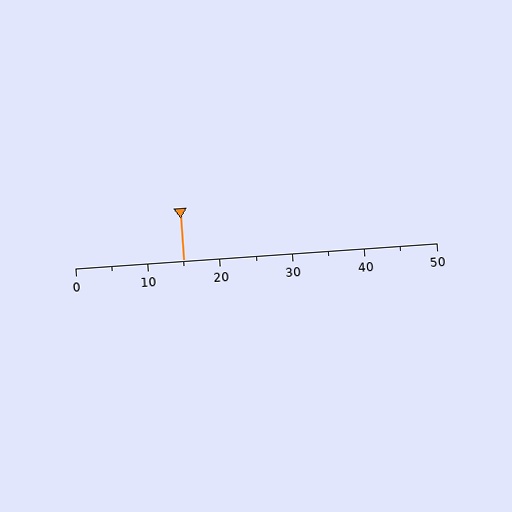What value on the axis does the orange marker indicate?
The marker indicates approximately 15.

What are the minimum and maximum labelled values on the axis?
The axis runs from 0 to 50.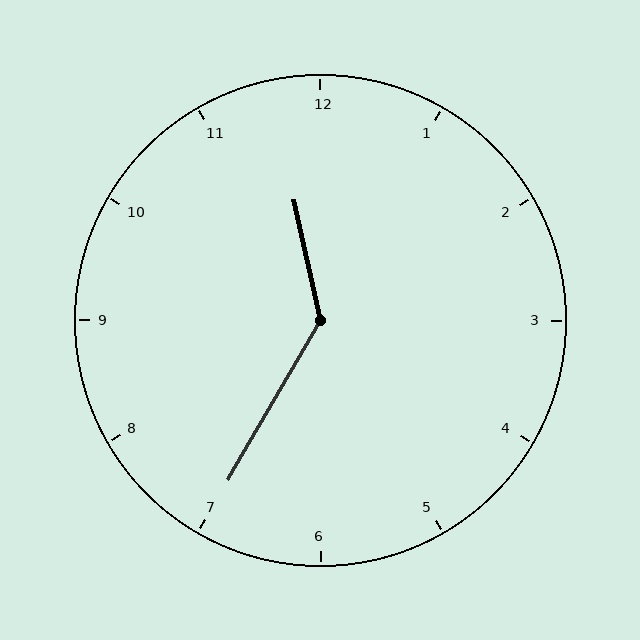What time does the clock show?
11:35.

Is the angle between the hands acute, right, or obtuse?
It is obtuse.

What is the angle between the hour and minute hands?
Approximately 138 degrees.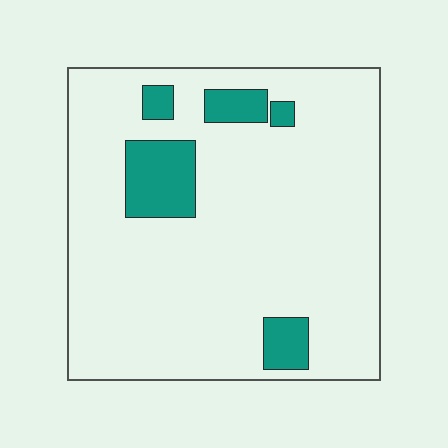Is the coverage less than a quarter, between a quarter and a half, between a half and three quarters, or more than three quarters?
Less than a quarter.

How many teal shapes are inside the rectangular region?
5.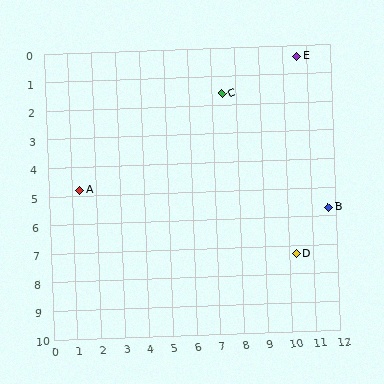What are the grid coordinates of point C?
Point C is at approximately (7.4, 1.6).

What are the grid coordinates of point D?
Point D is at approximately (10.3, 7.3).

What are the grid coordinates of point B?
Point B is at approximately (11.7, 5.7).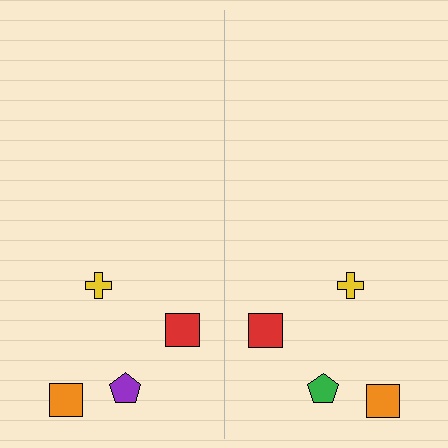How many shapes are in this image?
There are 8 shapes in this image.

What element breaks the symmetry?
The green pentagon on the right side breaks the symmetry — its mirror counterpart is purple.